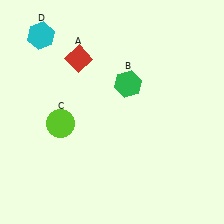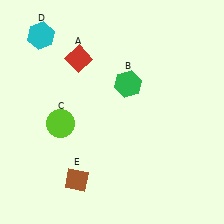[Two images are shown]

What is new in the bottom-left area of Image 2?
A brown diamond (E) was added in the bottom-left area of Image 2.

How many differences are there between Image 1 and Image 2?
There is 1 difference between the two images.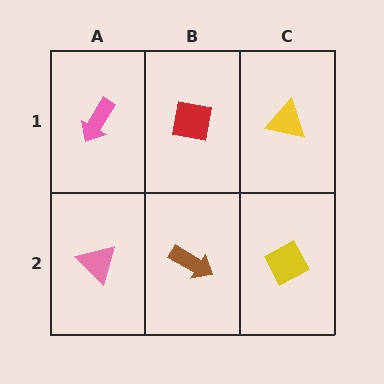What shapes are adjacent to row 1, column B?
A brown arrow (row 2, column B), a pink arrow (row 1, column A), a yellow triangle (row 1, column C).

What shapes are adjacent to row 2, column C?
A yellow triangle (row 1, column C), a brown arrow (row 2, column B).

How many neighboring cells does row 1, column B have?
3.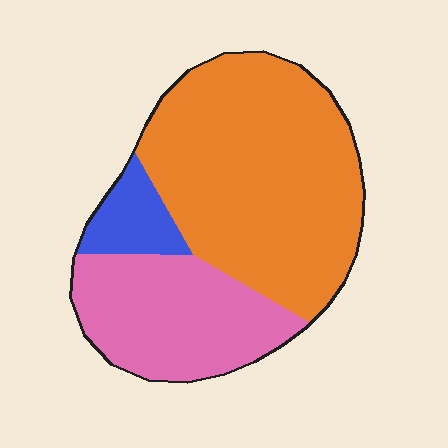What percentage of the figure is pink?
Pink takes up about one third (1/3) of the figure.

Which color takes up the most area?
Orange, at roughly 60%.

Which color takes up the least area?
Blue, at roughly 10%.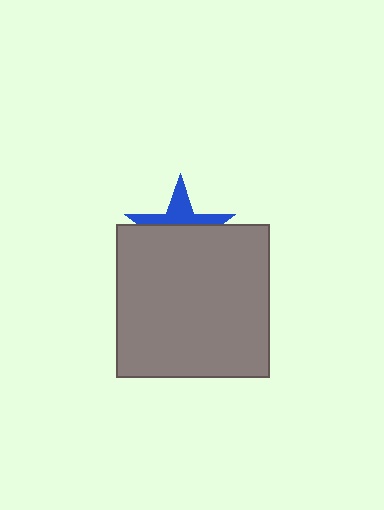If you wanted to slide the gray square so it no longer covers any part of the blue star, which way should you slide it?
Slide it down — that is the most direct way to separate the two shapes.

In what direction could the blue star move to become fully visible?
The blue star could move up. That would shift it out from behind the gray square entirely.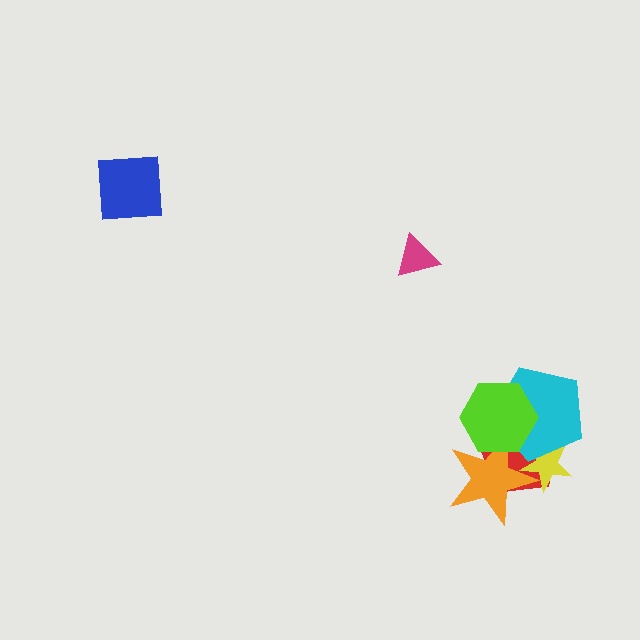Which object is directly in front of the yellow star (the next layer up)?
The orange star is directly in front of the yellow star.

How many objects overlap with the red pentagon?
4 objects overlap with the red pentagon.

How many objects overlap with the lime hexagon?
3 objects overlap with the lime hexagon.